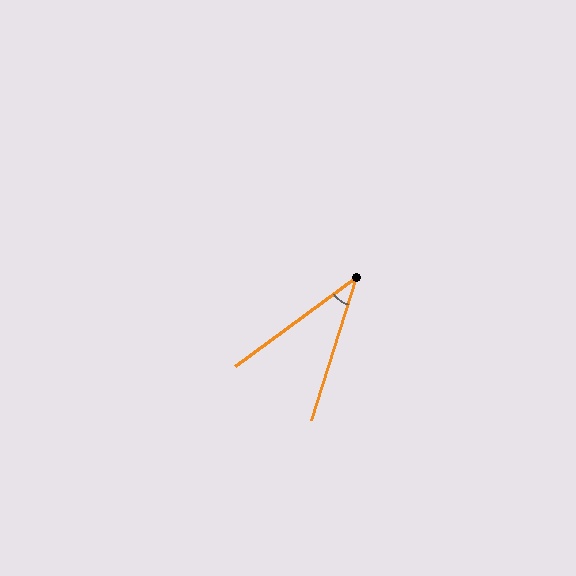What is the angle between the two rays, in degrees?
Approximately 36 degrees.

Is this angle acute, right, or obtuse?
It is acute.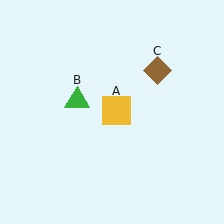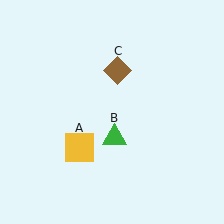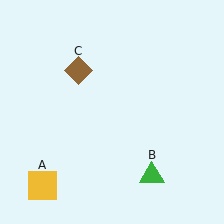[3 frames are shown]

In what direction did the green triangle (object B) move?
The green triangle (object B) moved down and to the right.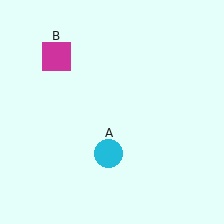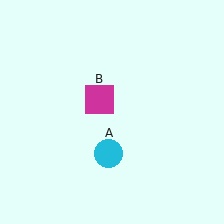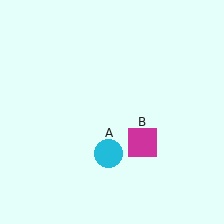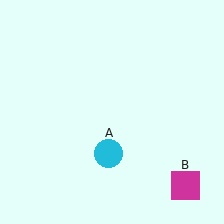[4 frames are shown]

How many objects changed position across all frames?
1 object changed position: magenta square (object B).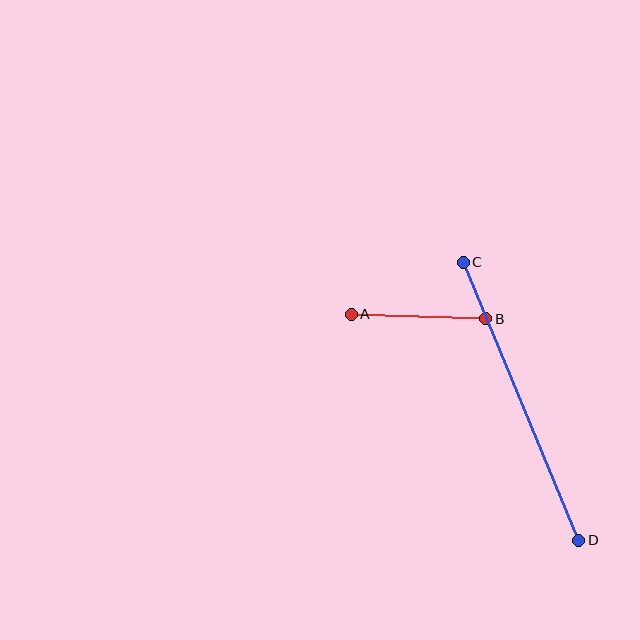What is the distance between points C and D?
The distance is approximately 301 pixels.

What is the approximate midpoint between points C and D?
The midpoint is at approximately (521, 401) pixels.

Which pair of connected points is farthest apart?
Points C and D are farthest apart.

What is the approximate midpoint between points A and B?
The midpoint is at approximately (418, 316) pixels.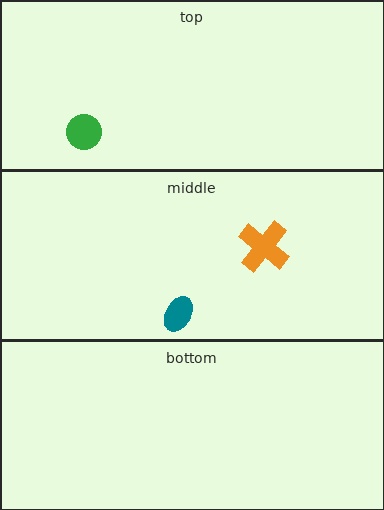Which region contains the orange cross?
The middle region.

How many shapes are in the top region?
1.